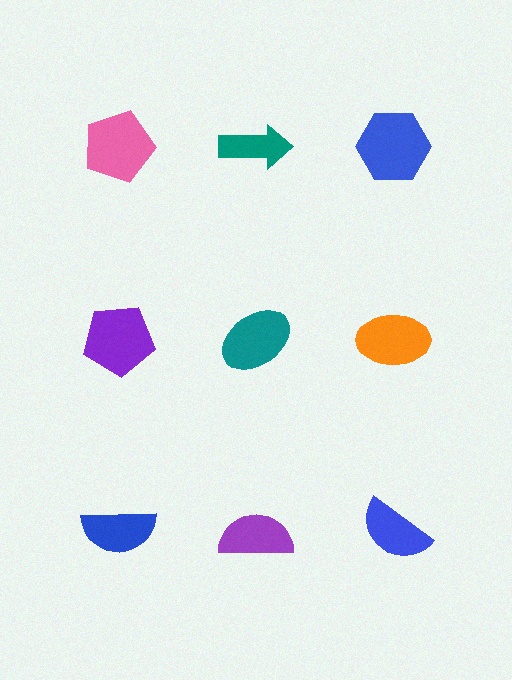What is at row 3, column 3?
A blue semicircle.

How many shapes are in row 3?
3 shapes.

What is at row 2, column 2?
A teal ellipse.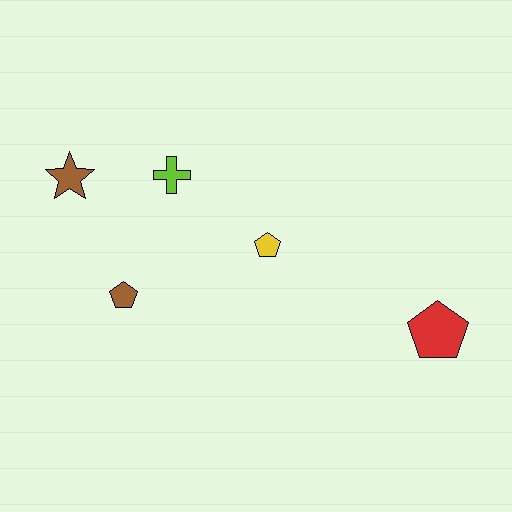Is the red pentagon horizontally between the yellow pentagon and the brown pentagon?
No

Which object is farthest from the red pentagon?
The brown star is farthest from the red pentagon.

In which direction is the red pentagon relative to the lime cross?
The red pentagon is to the right of the lime cross.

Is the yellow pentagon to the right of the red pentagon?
No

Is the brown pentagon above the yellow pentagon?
No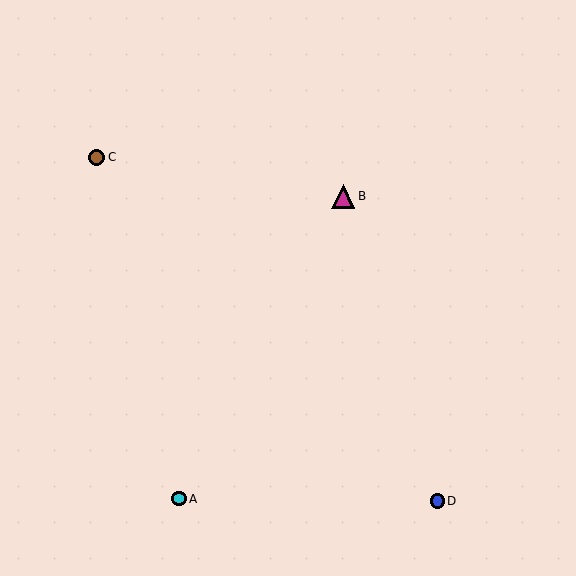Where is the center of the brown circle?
The center of the brown circle is at (97, 157).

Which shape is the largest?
The magenta triangle (labeled B) is the largest.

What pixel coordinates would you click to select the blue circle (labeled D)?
Click at (437, 501) to select the blue circle D.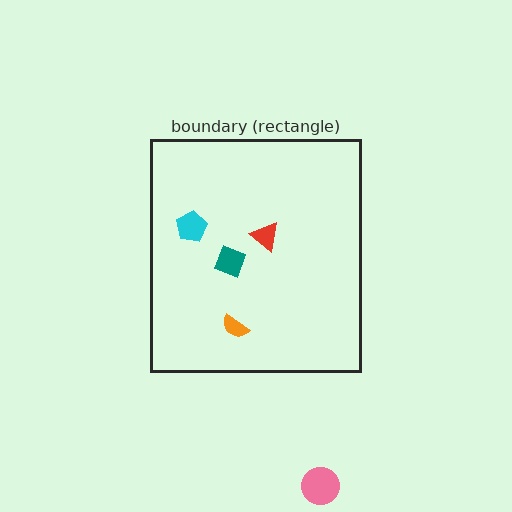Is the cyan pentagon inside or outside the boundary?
Inside.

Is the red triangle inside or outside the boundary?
Inside.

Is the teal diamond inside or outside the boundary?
Inside.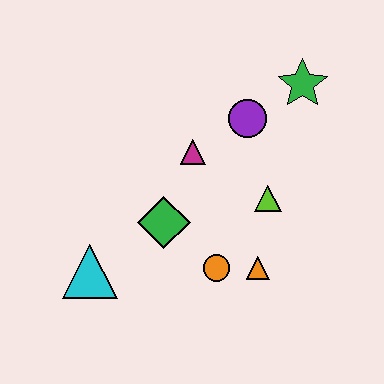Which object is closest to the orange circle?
The orange triangle is closest to the orange circle.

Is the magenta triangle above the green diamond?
Yes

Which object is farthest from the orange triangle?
The green star is farthest from the orange triangle.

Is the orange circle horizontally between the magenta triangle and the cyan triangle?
No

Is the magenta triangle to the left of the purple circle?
Yes